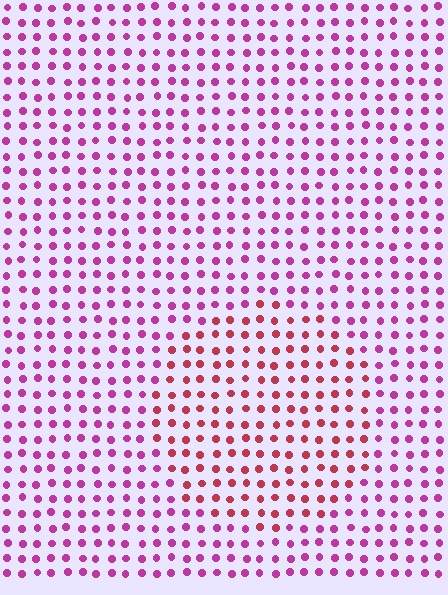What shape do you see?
I see a circle.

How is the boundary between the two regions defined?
The boundary is defined purely by a slight shift in hue (about 37 degrees). Spacing, size, and orientation are identical on both sides.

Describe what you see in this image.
The image is filled with small magenta elements in a uniform arrangement. A circle-shaped region is visible where the elements are tinted to a slightly different hue, forming a subtle color boundary.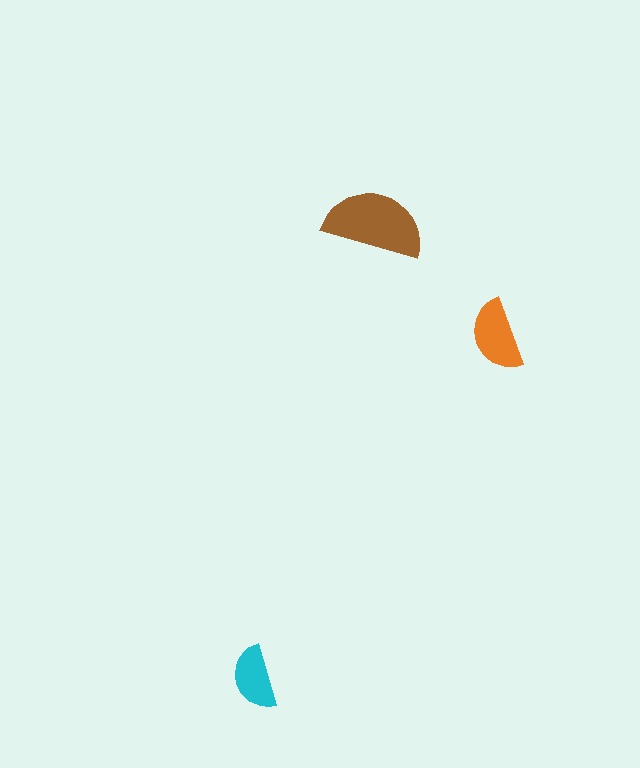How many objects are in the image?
There are 3 objects in the image.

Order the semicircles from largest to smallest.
the brown one, the orange one, the cyan one.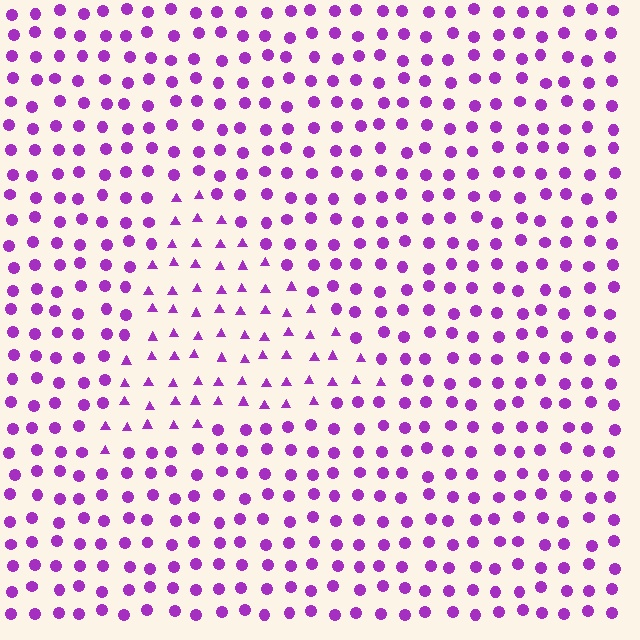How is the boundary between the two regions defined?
The boundary is defined by a change in element shape: triangles inside vs. circles outside. All elements share the same color and spacing.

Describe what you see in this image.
The image is filled with small purple elements arranged in a uniform grid. A triangle-shaped region contains triangles, while the surrounding area contains circles. The boundary is defined purely by the change in element shape.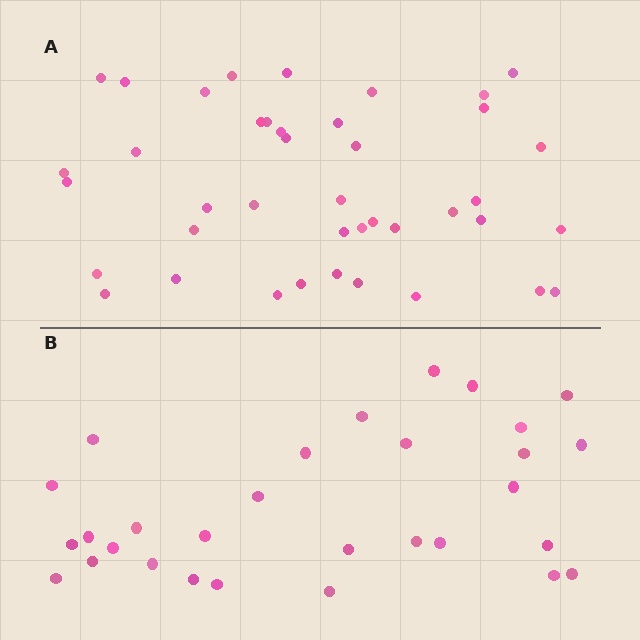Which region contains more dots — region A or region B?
Region A (the top region) has more dots.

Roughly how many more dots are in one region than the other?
Region A has roughly 12 or so more dots than region B.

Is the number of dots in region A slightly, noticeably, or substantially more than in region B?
Region A has noticeably more, but not dramatically so. The ratio is roughly 1.4 to 1.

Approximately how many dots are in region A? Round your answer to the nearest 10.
About 40 dots. (The exact count is 41, which rounds to 40.)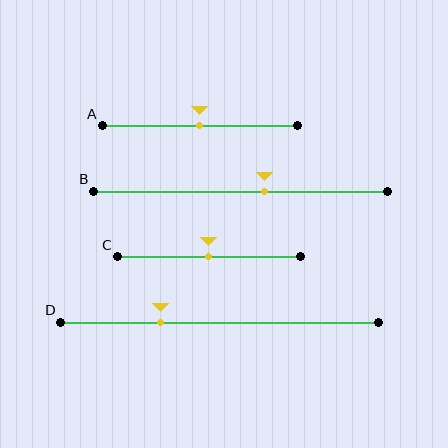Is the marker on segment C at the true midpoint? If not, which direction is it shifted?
Yes, the marker on segment C is at the true midpoint.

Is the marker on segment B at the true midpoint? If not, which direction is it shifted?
No, the marker on segment B is shifted to the right by about 8% of the segment length.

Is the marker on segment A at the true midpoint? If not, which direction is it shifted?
Yes, the marker on segment A is at the true midpoint.